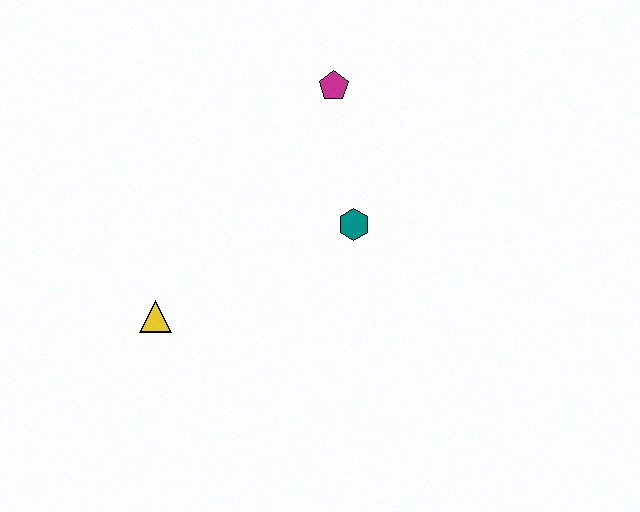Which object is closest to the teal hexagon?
The magenta pentagon is closest to the teal hexagon.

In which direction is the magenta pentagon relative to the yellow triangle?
The magenta pentagon is above the yellow triangle.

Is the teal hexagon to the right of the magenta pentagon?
Yes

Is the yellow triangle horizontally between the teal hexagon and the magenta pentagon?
No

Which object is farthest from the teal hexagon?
The yellow triangle is farthest from the teal hexagon.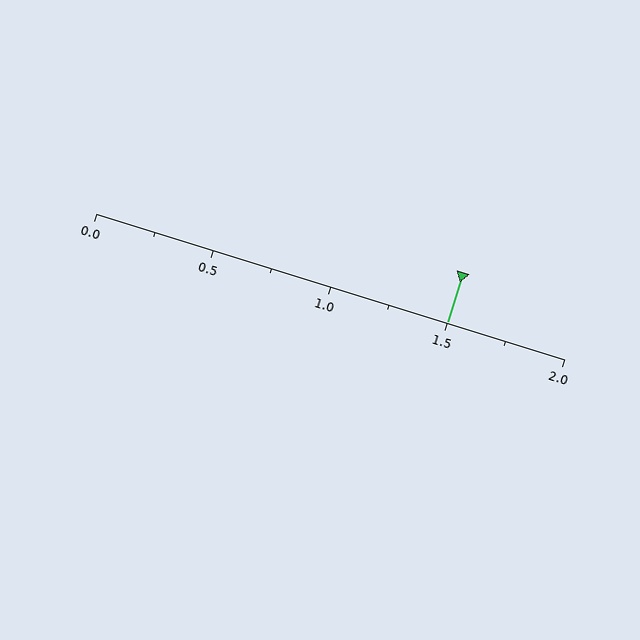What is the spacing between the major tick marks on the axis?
The major ticks are spaced 0.5 apart.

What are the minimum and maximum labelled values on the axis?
The axis runs from 0.0 to 2.0.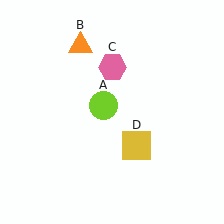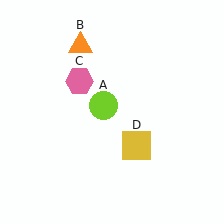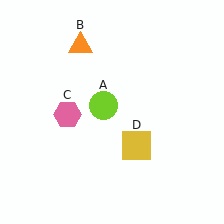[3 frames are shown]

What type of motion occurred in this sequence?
The pink hexagon (object C) rotated counterclockwise around the center of the scene.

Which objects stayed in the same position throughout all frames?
Lime circle (object A) and orange triangle (object B) and yellow square (object D) remained stationary.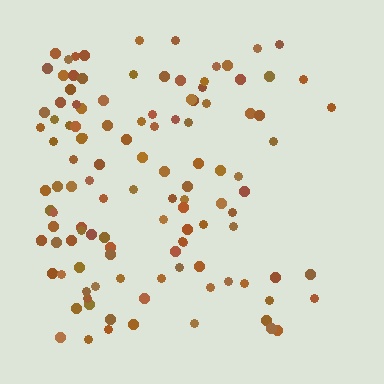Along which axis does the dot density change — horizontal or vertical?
Horizontal.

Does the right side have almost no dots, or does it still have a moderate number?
Still a moderate number, just noticeably fewer than the left.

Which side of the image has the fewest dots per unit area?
The right.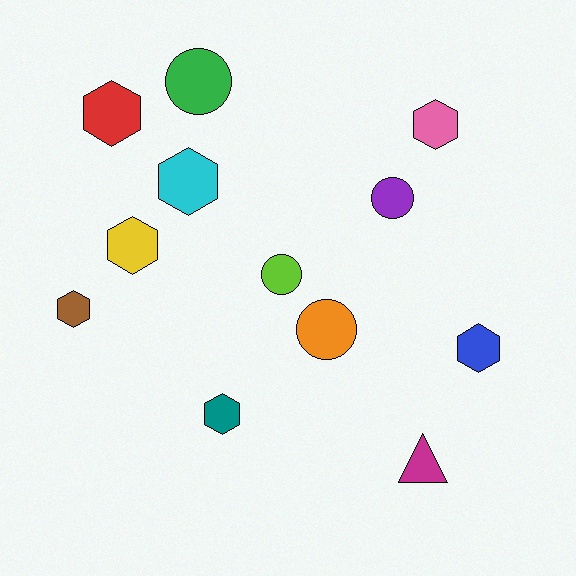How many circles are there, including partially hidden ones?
There are 4 circles.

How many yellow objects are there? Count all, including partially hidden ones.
There is 1 yellow object.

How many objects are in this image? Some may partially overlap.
There are 12 objects.